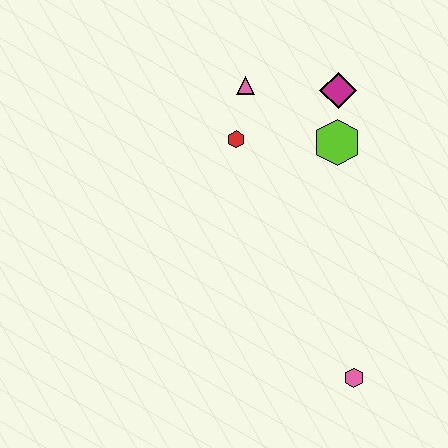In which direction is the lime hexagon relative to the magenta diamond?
The lime hexagon is below the magenta diamond.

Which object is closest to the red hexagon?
The pink triangle is closest to the red hexagon.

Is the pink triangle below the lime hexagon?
No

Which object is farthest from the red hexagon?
The pink hexagon is farthest from the red hexagon.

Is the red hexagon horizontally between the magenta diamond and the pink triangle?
No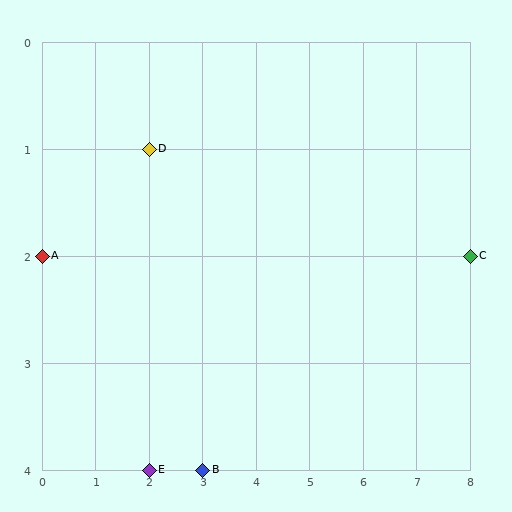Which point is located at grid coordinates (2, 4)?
Point E is at (2, 4).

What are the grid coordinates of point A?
Point A is at grid coordinates (0, 2).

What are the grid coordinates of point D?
Point D is at grid coordinates (2, 1).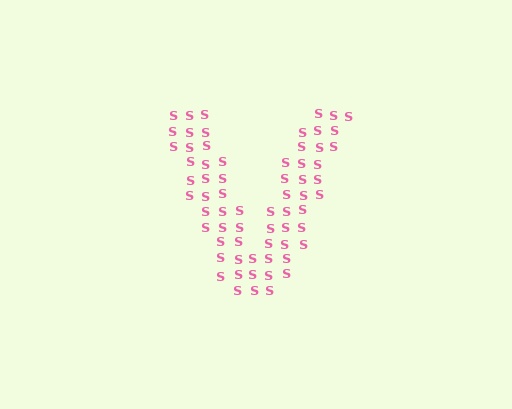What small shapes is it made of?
It is made of small letter S's.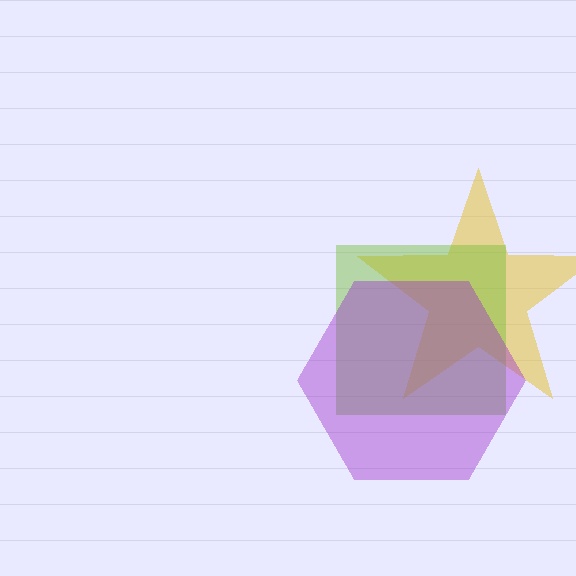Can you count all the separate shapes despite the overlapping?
Yes, there are 3 separate shapes.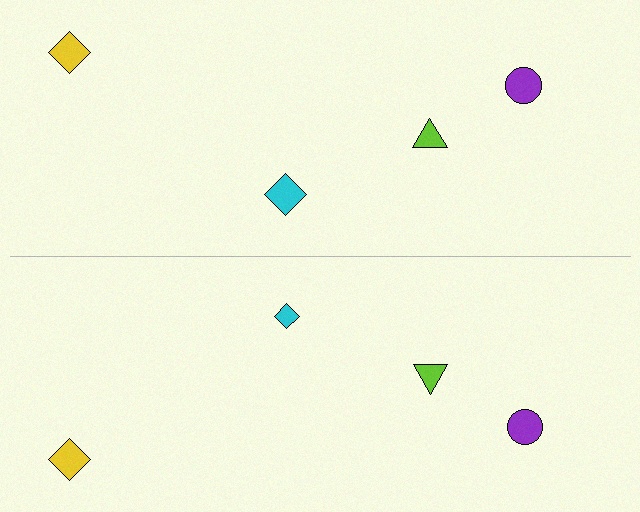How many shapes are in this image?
There are 8 shapes in this image.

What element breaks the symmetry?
The cyan diamond on the bottom side has a different size than its mirror counterpart.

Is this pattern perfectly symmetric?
No, the pattern is not perfectly symmetric. The cyan diamond on the bottom side has a different size than its mirror counterpart.